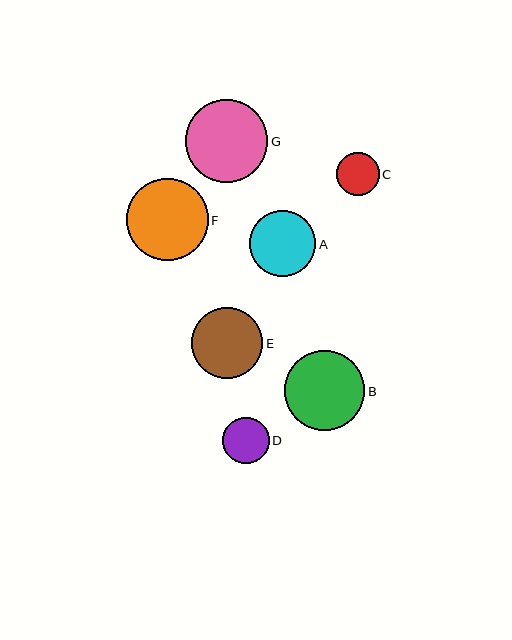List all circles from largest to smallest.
From largest to smallest: G, F, B, E, A, D, C.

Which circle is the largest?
Circle G is the largest with a size of approximately 83 pixels.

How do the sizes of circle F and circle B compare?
Circle F and circle B are approximately the same size.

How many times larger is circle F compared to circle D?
Circle F is approximately 1.8 times the size of circle D.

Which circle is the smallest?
Circle C is the smallest with a size of approximately 43 pixels.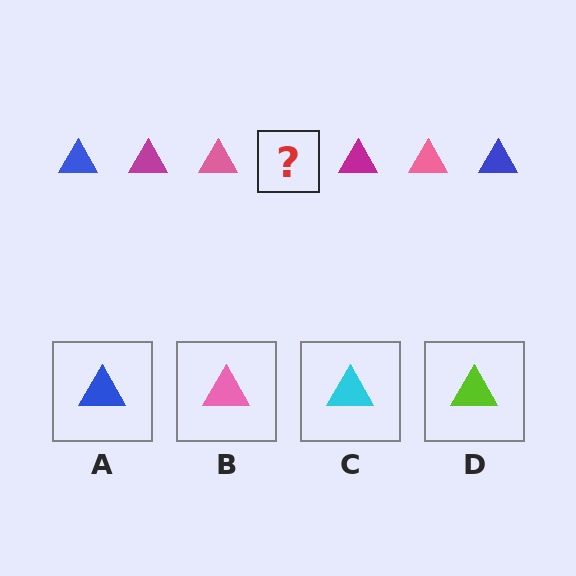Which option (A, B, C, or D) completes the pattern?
A.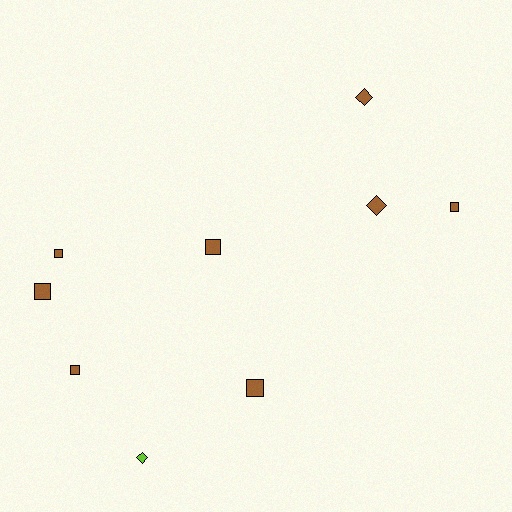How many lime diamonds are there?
There is 1 lime diamond.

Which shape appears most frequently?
Square, with 6 objects.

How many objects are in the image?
There are 9 objects.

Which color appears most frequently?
Brown, with 8 objects.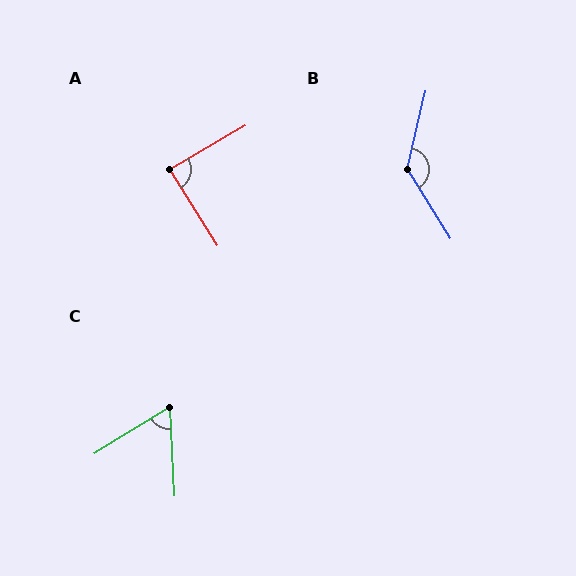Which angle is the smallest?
C, at approximately 61 degrees.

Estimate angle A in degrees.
Approximately 88 degrees.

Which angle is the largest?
B, at approximately 134 degrees.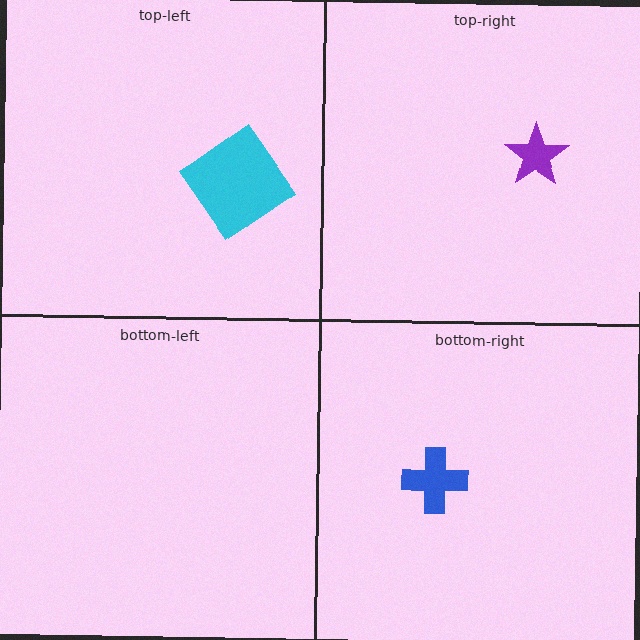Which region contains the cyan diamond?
The top-left region.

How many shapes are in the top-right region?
1.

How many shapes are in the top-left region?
1.